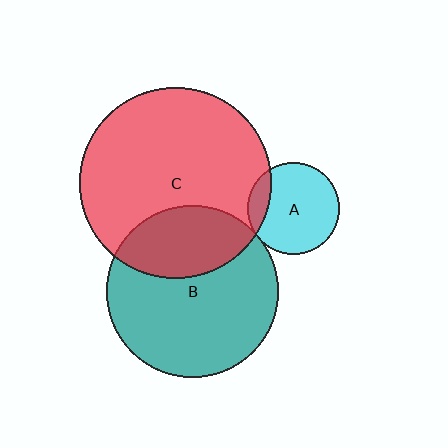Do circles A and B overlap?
Yes.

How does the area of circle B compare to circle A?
Approximately 3.5 times.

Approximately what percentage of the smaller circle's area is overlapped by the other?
Approximately 5%.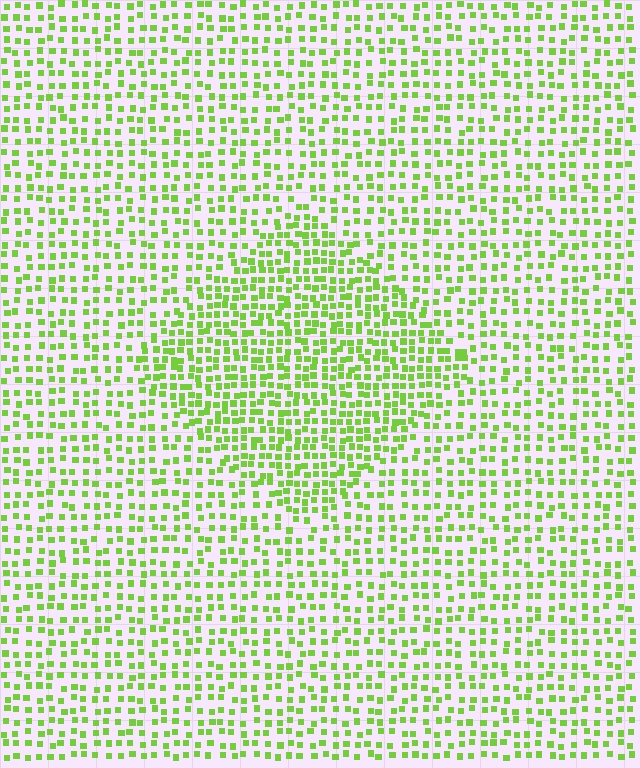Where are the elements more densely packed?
The elements are more densely packed inside the diamond boundary.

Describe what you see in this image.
The image contains small lime elements arranged at two different densities. A diamond-shaped region is visible where the elements are more densely packed than the surrounding area.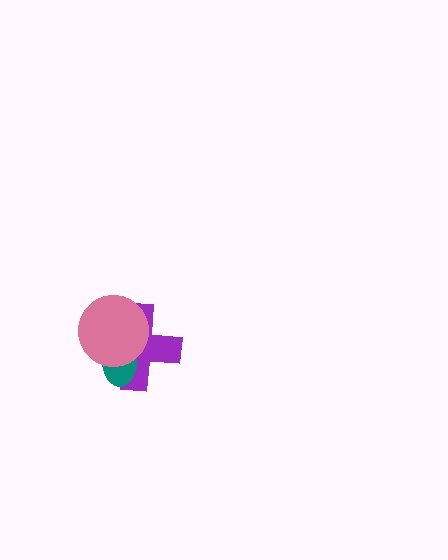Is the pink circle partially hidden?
No, no other shape covers it.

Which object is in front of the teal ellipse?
The pink circle is in front of the teal ellipse.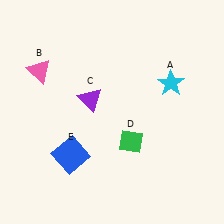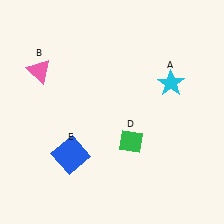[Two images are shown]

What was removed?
The purple triangle (C) was removed in Image 2.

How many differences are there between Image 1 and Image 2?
There is 1 difference between the two images.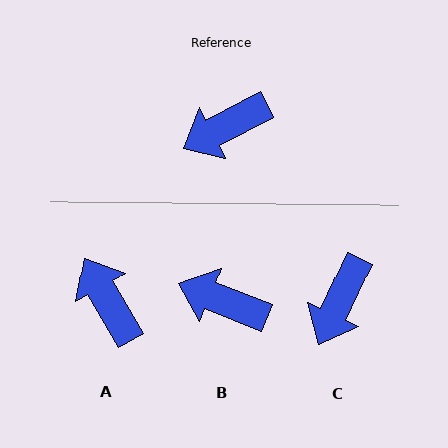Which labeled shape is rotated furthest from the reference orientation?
A, about 88 degrees away.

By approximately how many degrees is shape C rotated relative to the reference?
Approximately 37 degrees counter-clockwise.